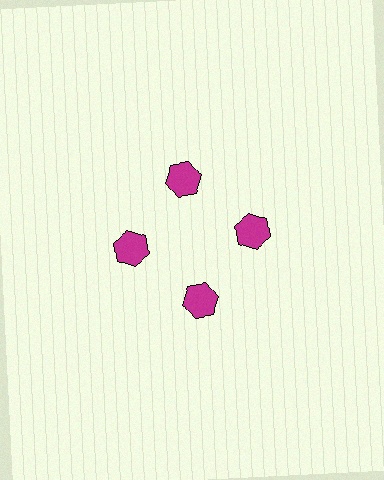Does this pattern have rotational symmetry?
Yes, this pattern has 4-fold rotational symmetry. It looks the same after rotating 90 degrees around the center.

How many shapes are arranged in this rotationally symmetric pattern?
There are 4 shapes, arranged in 4 groups of 1.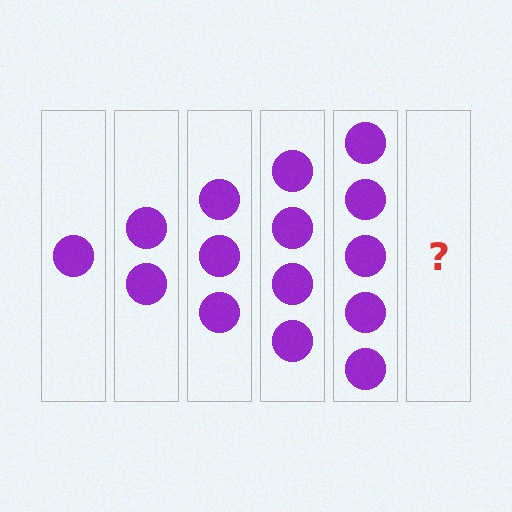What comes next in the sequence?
The next element should be 6 circles.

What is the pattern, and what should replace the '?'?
The pattern is that each step adds one more circle. The '?' should be 6 circles.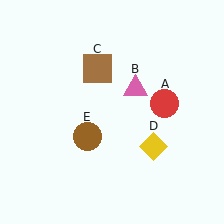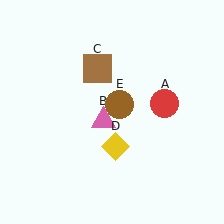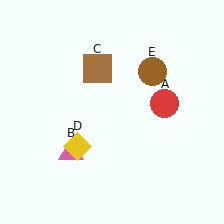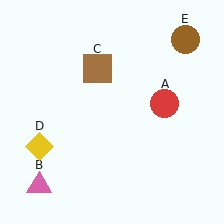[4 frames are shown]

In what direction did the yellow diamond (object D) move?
The yellow diamond (object D) moved left.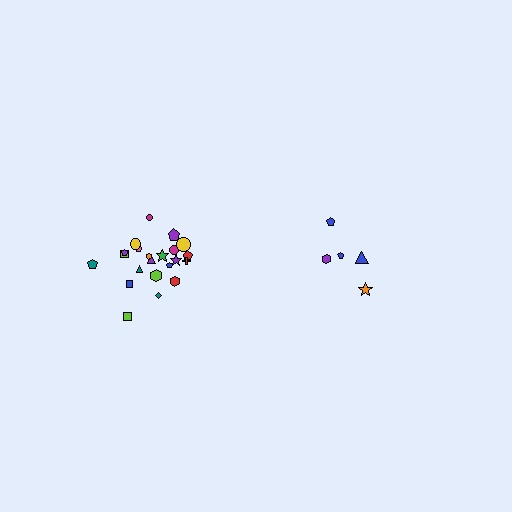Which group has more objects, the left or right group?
The left group.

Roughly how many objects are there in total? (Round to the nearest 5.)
Roughly 25 objects in total.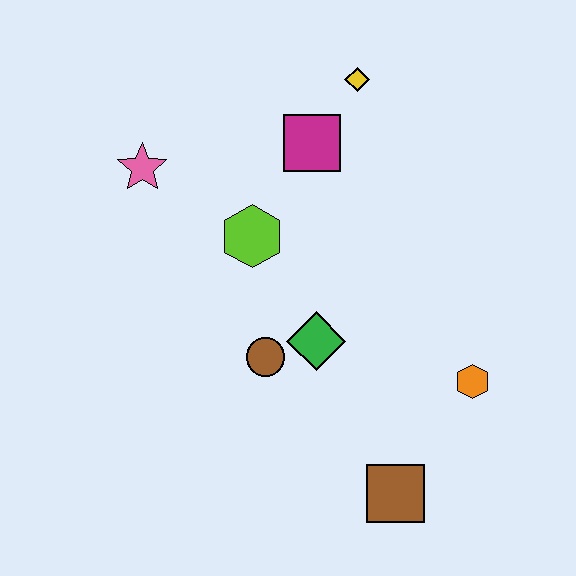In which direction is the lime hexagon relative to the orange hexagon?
The lime hexagon is to the left of the orange hexagon.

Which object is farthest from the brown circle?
The yellow diamond is farthest from the brown circle.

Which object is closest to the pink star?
The lime hexagon is closest to the pink star.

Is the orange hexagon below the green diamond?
Yes